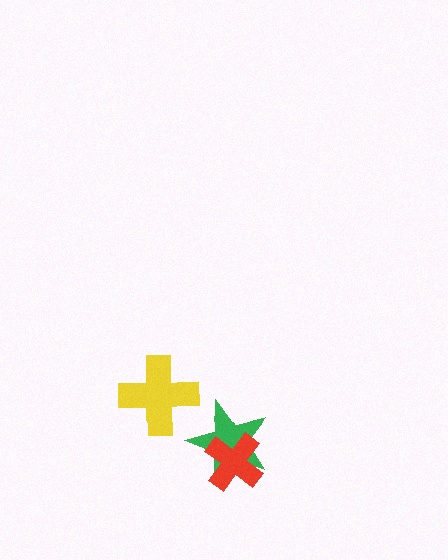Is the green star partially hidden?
Yes, it is partially covered by another shape.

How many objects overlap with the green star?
1 object overlaps with the green star.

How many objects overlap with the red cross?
1 object overlaps with the red cross.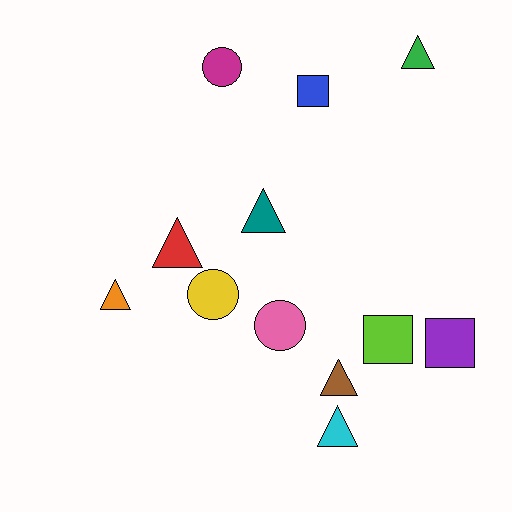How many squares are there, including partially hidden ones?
There are 3 squares.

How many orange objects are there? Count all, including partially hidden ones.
There is 1 orange object.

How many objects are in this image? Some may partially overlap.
There are 12 objects.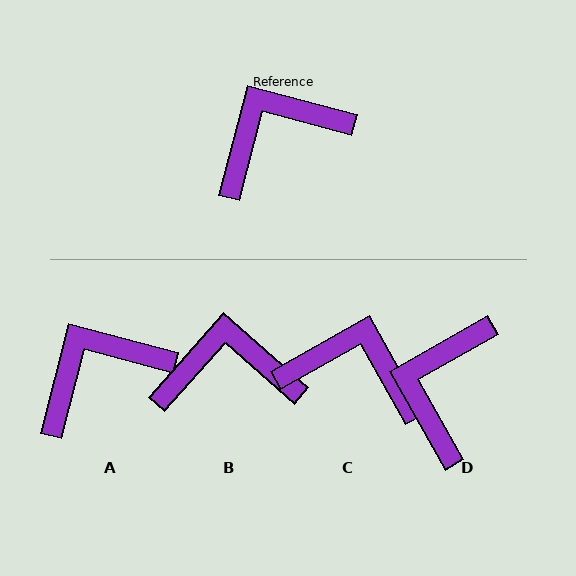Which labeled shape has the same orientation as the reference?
A.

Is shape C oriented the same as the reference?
No, it is off by about 46 degrees.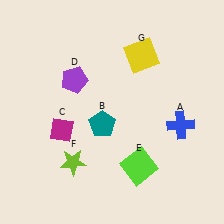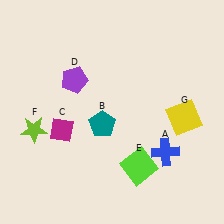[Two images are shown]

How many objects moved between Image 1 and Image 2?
3 objects moved between the two images.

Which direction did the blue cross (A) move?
The blue cross (A) moved down.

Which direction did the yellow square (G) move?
The yellow square (G) moved down.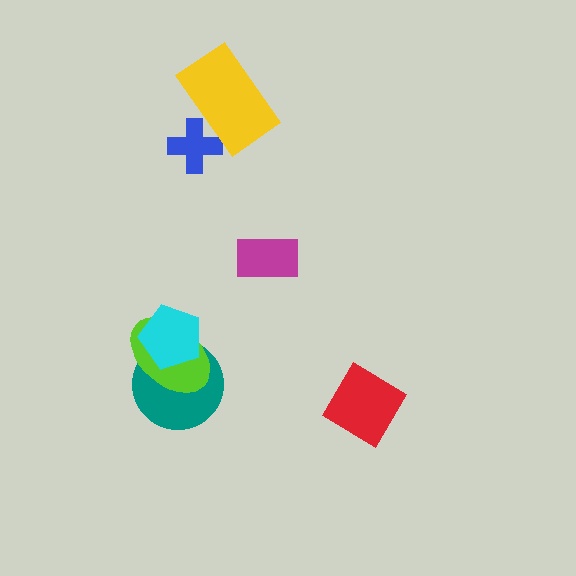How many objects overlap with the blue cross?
1 object overlaps with the blue cross.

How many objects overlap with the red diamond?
0 objects overlap with the red diamond.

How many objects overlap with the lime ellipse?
2 objects overlap with the lime ellipse.